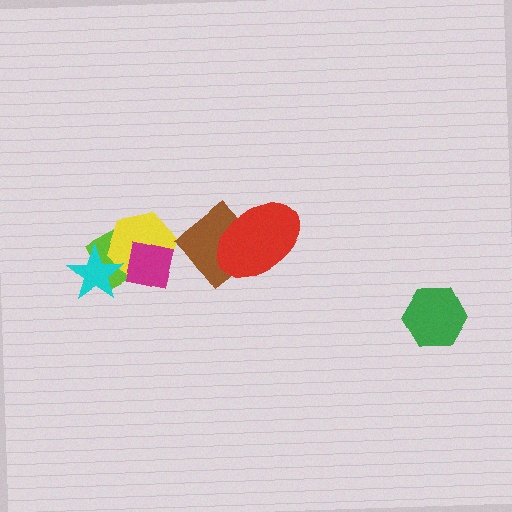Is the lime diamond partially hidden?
Yes, it is partially covered by another shape.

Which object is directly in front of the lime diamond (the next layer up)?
The yellow hexagon is directly in front of the lime diamond.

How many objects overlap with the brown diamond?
1 object overlaps with the brown diamond.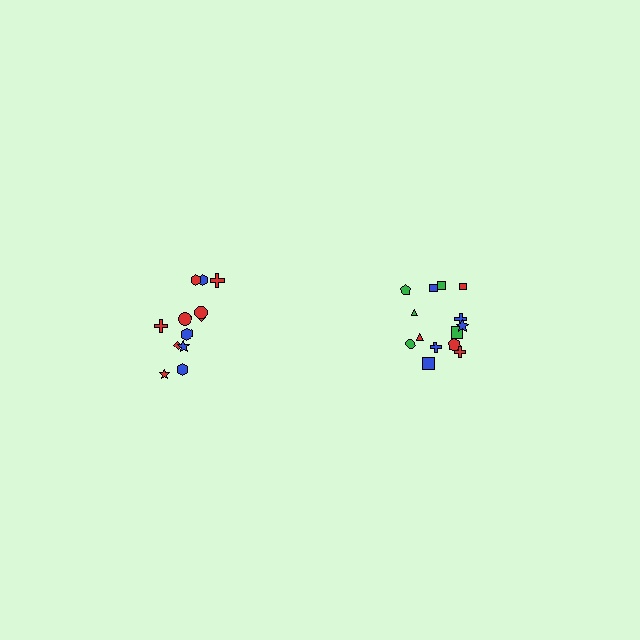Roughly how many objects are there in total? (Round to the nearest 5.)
Roughly 25 objects in total.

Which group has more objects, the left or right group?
The right group.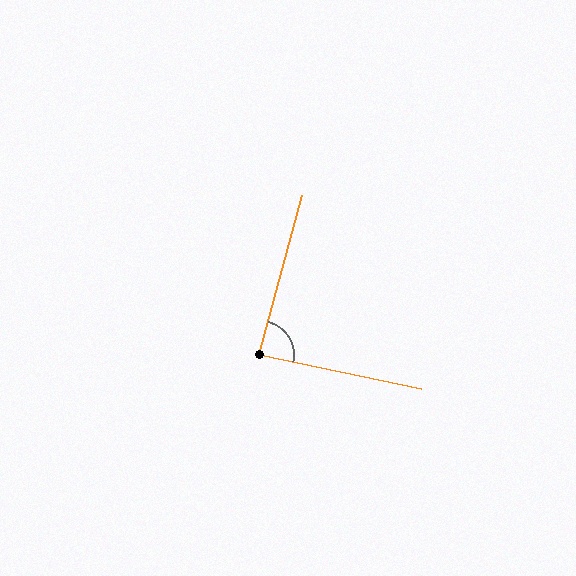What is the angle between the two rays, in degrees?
Approximately 87 degrees.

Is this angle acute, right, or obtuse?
It is approximately a right angle.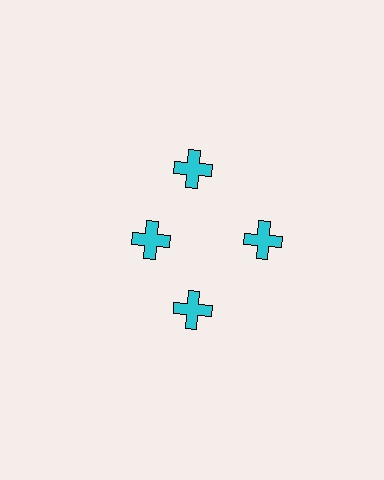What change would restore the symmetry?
The symmetry would be restored by moving it outward, back onto the ring so that all 4 crosses sit at equal angles and equal distance from the center.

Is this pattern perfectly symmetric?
No. The 4 cyan crosses are arranged in a ring, but one element near the 9 o'clock position is pulled inward toward the center, breaking the 4-fold rotational symmetry.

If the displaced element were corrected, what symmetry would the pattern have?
It would have 4-fold rotational symmetry — the pattern would map onto itself every 90 degrees.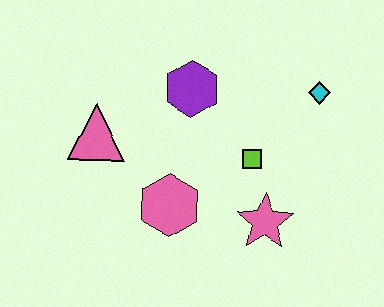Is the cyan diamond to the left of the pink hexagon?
No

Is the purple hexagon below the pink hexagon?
No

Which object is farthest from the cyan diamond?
The pink triangle is farthest from the cyan diamond.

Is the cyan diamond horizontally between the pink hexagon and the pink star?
No